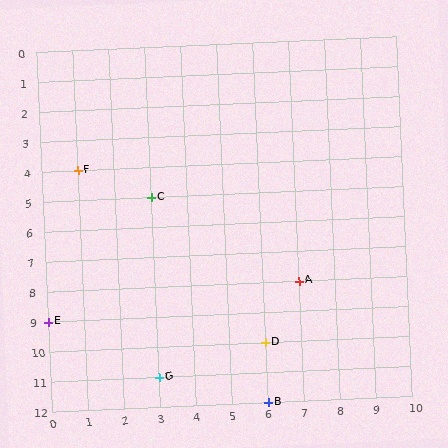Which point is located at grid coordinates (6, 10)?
Point D is at (6, 10).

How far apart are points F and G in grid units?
Points F and G are 2 columns and 7 rows apart (about 7.3 grid units diagonally).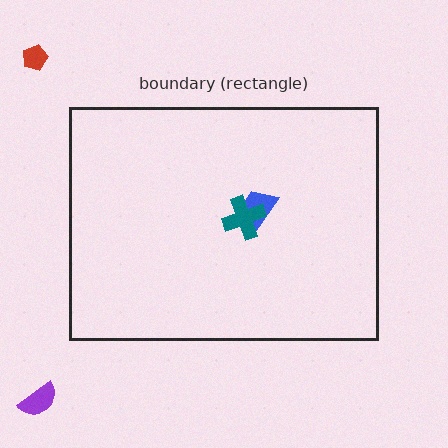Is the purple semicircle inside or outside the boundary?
Outside.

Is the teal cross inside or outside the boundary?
Inside.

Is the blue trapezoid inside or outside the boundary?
Inside.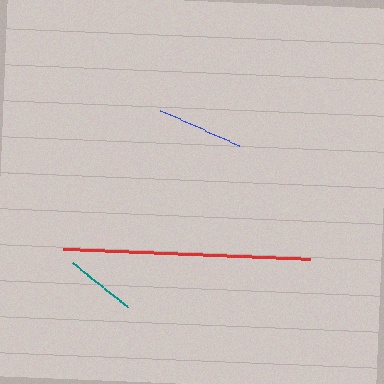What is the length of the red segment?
The red segment is approximately 248 pixels long.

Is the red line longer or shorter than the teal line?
The red line is longer than the teal line.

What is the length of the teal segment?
The teal segment is approximately 71 pixels long.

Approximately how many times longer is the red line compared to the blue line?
The red line is approximately 2.9 times the length of the blue line.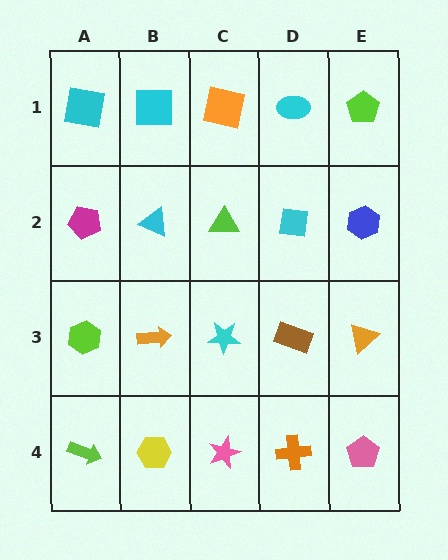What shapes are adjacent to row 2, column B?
A cyan square (row 1, column B), an orange arrow (row 3, column B), a magenta pentagon (row 2, column A), a lime triangle (row 2, column C).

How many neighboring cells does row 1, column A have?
2.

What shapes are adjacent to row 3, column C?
A lime triangle (row 2, column C), a pink star (row 4, column C), an orange arrow (row 3, column B), a brown rectangle (row 3, column D).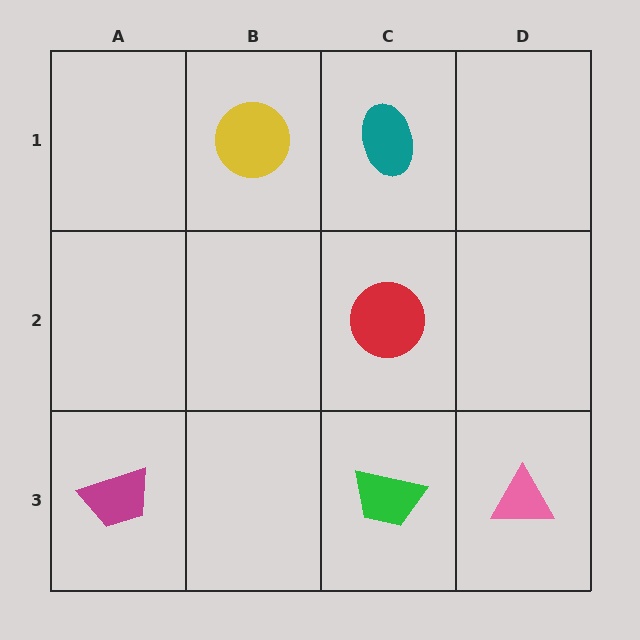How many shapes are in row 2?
1 shape.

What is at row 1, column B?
A yellow circle.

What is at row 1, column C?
A teal ellipse.